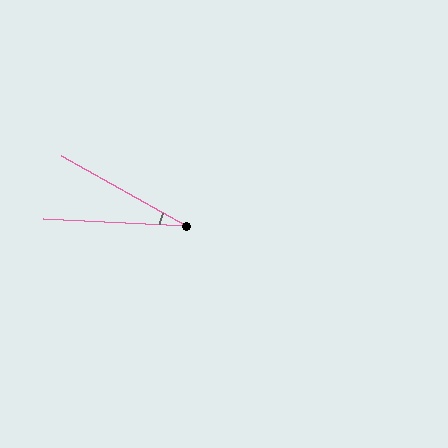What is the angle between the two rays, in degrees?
Approximately 26 degrees.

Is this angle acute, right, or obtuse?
It is acute.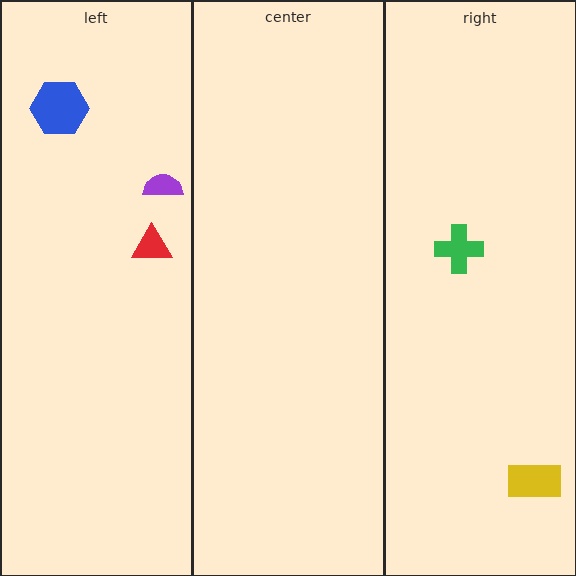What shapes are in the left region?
The blue hexagon, the red triangle, the purple semicircle.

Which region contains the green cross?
The right region.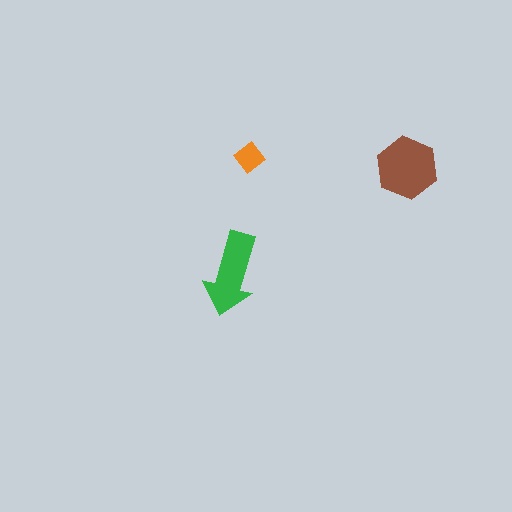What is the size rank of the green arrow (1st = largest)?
2nd.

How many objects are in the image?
There are 3 objects in the image.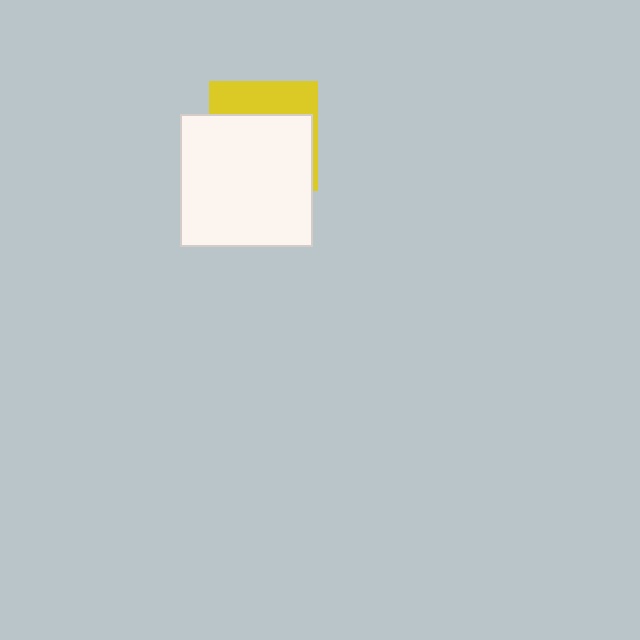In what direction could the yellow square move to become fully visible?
The yellow square could move up. That would shift it out from behind the white square entirely.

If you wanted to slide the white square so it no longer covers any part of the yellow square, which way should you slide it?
Slide it down — that is the most direct way to separate the two shapes.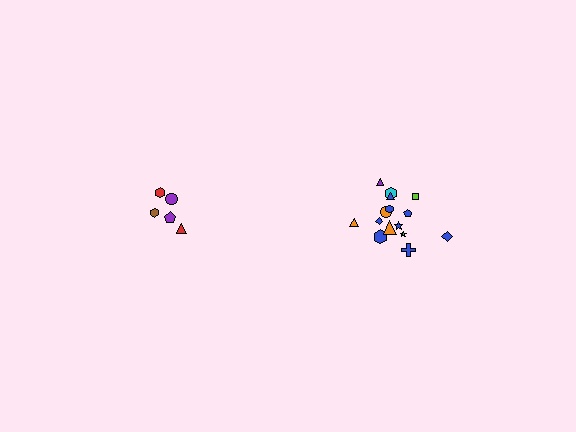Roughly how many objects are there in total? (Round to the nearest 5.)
Roughly 20 objects in total.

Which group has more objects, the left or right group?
The right group.